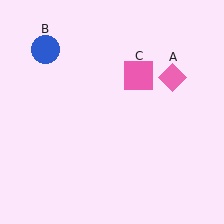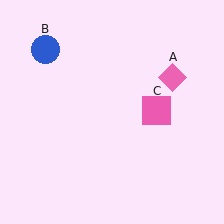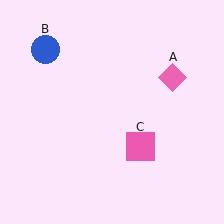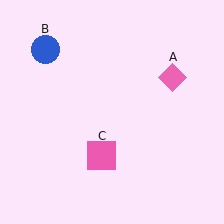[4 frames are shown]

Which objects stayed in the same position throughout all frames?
Pink diamond (object A) and blue circle (object B) remained stationary.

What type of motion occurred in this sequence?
The pink square (object C) rotated clockwise around the center of the scene.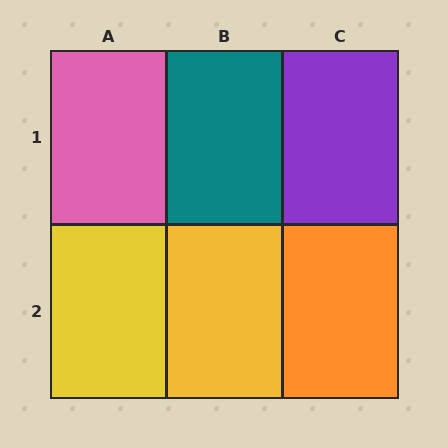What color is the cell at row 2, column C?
Orange.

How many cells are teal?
1 cell is teal.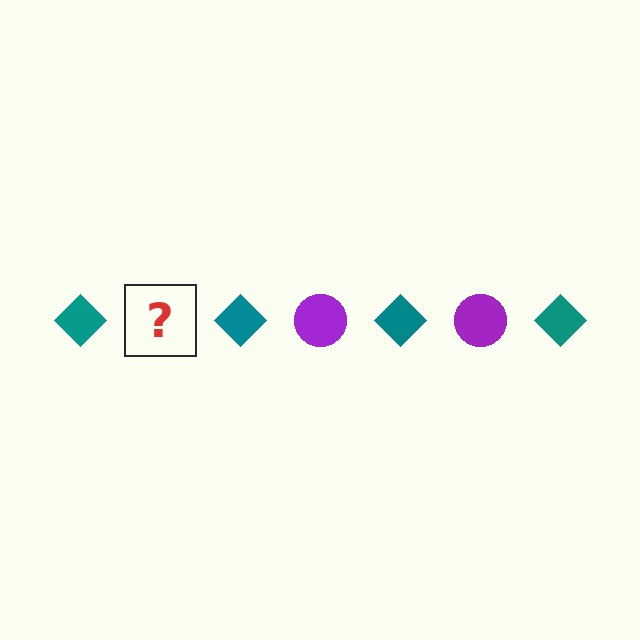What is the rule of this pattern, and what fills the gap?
The rule is that the pattern alternates between teal diamond and purple circle. The gap should be filled with a purple circle.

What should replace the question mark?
The question mark should be replaced with a purple circle.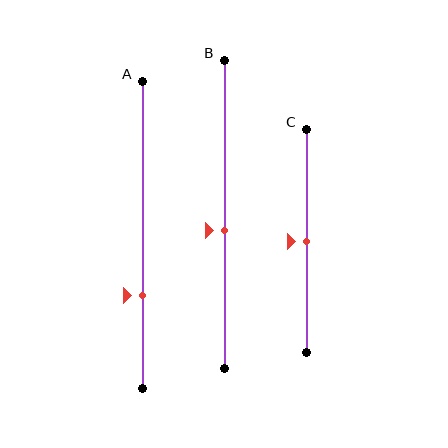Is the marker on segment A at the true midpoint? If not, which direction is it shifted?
No, the marker on segment A is shifted downward by about 20% of the segment length.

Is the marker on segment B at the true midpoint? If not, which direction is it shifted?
No, the marker on segment B is shifted downward by about 5% of the segment length.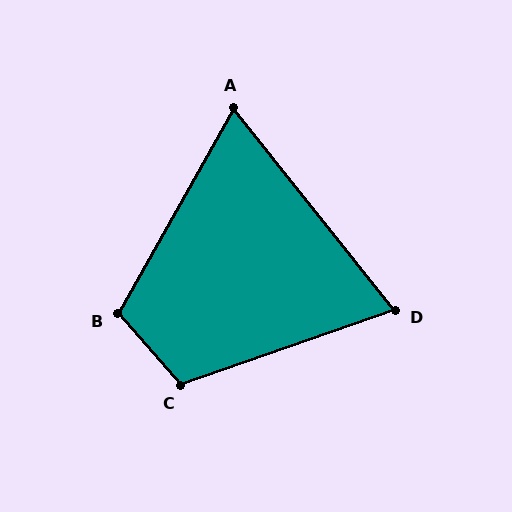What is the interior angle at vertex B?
Approximately 109 degrees (obtuse).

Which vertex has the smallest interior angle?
A, at approximately 68 degrees.